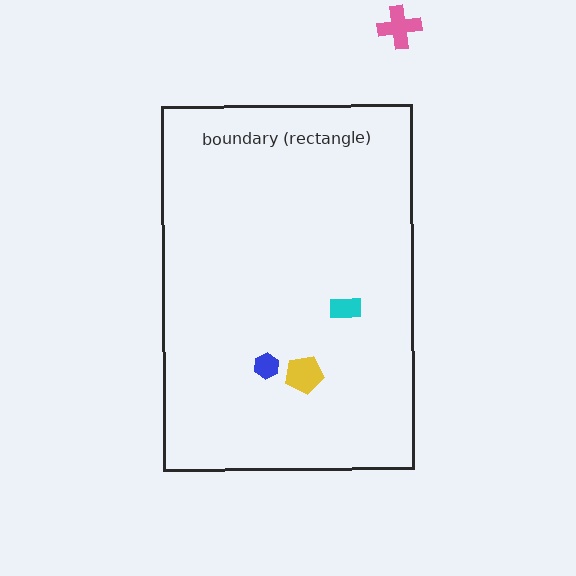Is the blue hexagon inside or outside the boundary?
Inside.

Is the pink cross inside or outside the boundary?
Outside.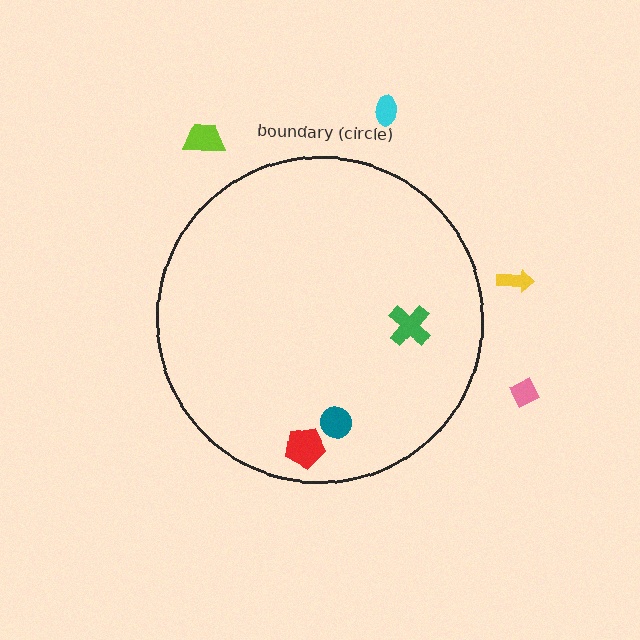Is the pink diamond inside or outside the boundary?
Outside.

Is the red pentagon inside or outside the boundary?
Inside.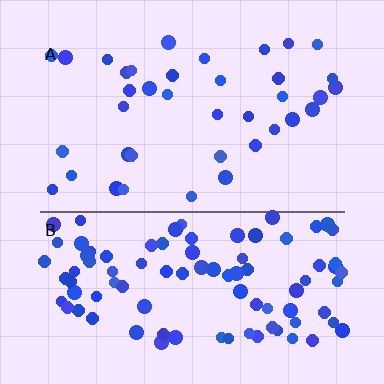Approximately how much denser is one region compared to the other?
Approximately 2.5× — region B over region A.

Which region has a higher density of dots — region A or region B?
B (the bottom).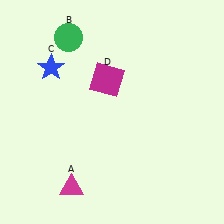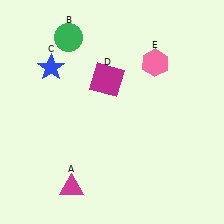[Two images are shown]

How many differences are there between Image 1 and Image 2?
There is 1 difference between the two images.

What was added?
A pink hexagon (E) was added in Image 2.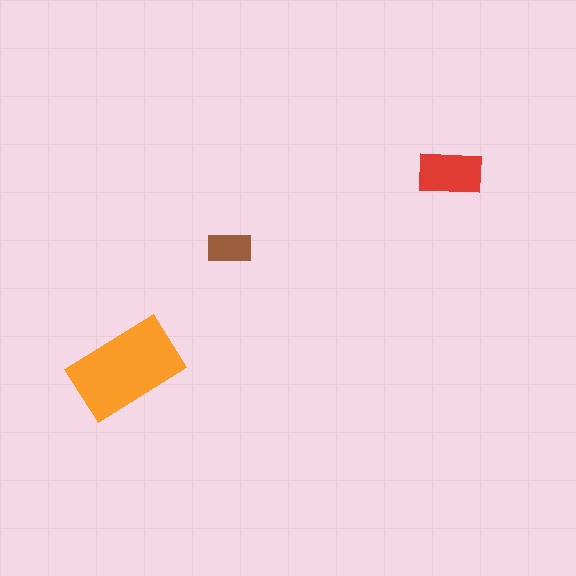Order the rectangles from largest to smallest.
the orange one, the red one, the brown one.